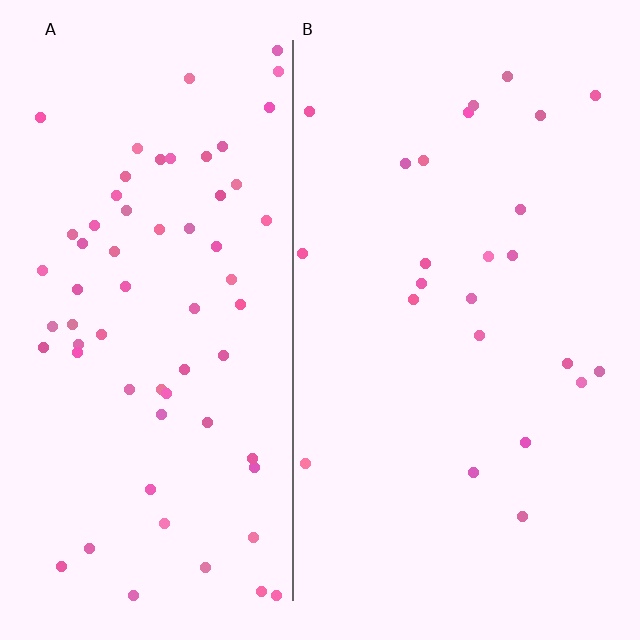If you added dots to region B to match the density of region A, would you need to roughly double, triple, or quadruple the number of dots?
Approximately triple.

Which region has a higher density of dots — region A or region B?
A (the left).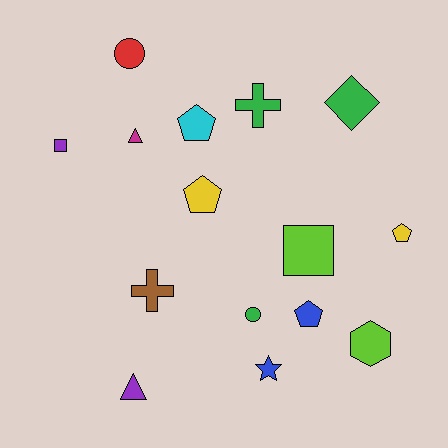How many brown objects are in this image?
There is 1 brown object.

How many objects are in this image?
There are 15 objects.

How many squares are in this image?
There are 2 squares.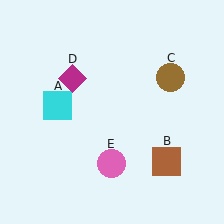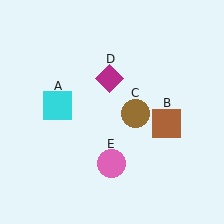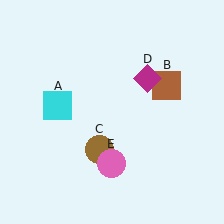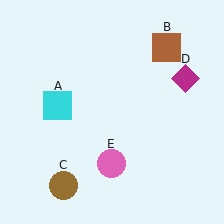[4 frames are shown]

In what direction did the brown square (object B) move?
The brown square (object B) moved up.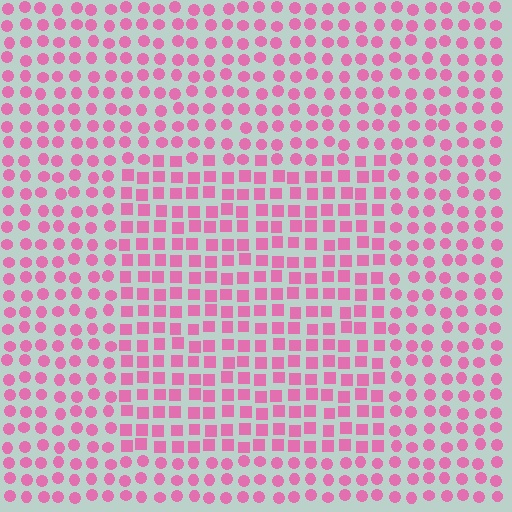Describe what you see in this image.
The image is filled with small pink elements arranged in a uniform grid. A rectangle-shaped region contains squares, while the surrounding area contains circles. The boundary is defined purely by the change in element shape.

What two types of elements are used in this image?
The image uses squares inside the rectangle region and circles outside it.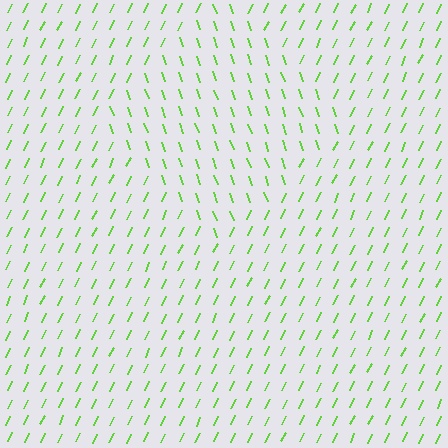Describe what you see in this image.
The image is filled with small lime line segments. A diamond region in the image has lines oriented differently from the surrounding lines, creating a visible texture boundary.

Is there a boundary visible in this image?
Yes, there is a texture boundary formed by a change in line orientation.